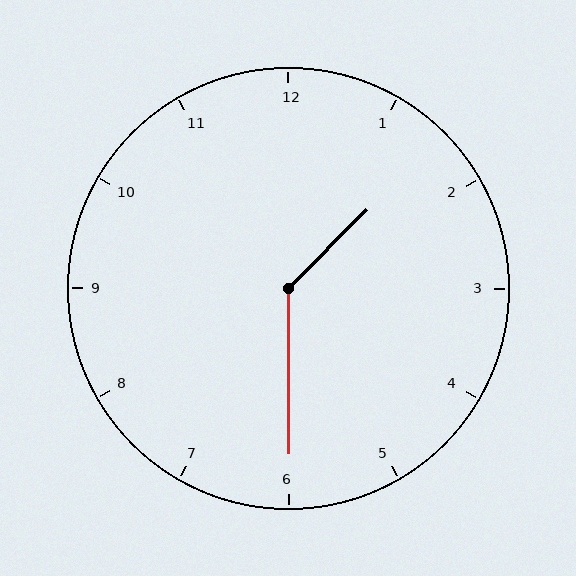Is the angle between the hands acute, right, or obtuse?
It is obtuse.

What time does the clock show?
1:30.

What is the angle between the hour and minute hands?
Approximately 135 degrees.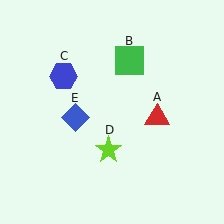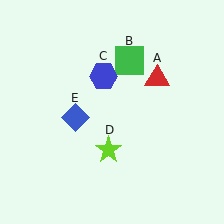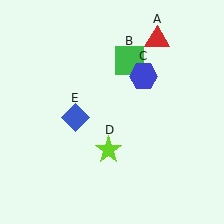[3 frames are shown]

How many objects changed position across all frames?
2 objects changed position: red triangle (object A), blue hexagon (object C).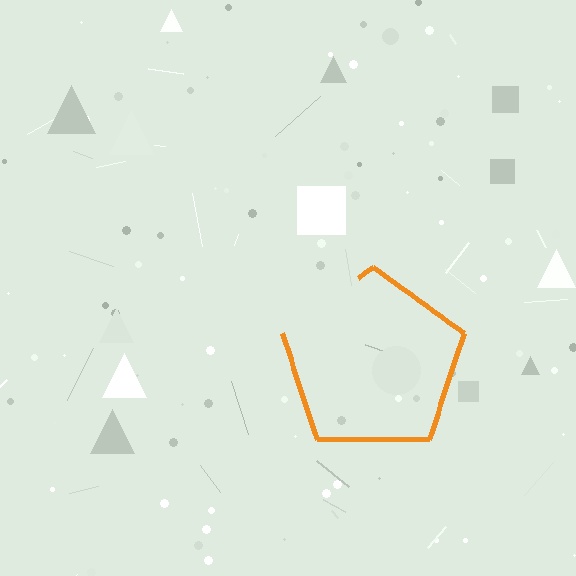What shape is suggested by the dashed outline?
The dashed outline suggests a pentagon.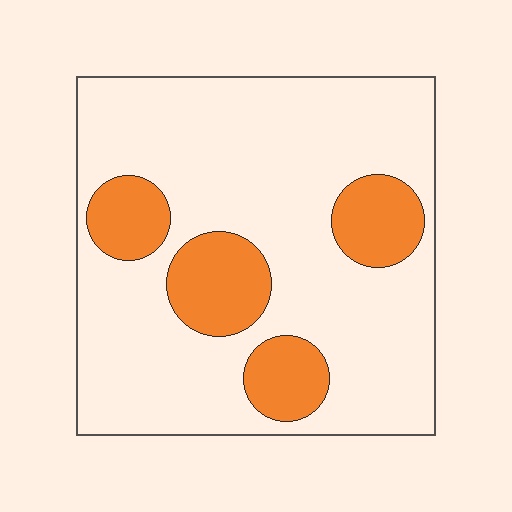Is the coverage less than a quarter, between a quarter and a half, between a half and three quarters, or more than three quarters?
Less than a quarter.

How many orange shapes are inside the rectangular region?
4.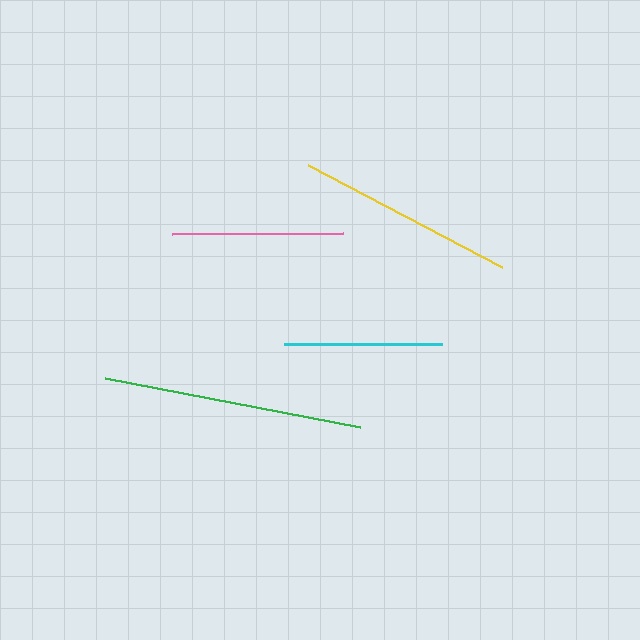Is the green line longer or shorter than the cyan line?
The green line is longer than the cyan line.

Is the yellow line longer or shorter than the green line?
The green line is longer than the yellow line.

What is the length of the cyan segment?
The cyan segment is approximately 158 pixels long.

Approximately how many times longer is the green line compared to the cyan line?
The green line is approximately 1.6 times the length of the cyan line.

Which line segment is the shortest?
The cyan line is the shortest at approximately 158 pixels.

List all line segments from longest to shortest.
From longest to shortest: green, yellow, pink, cyan.